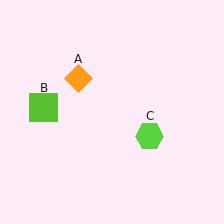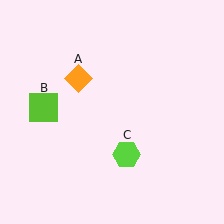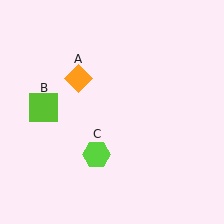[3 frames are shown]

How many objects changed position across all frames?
1 object changed position: lime hexagon (object C).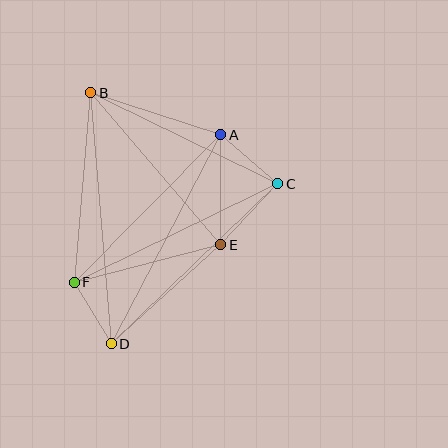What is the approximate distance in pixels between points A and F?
The distance between A and F is approximately 208 pixels.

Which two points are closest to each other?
Points D and F are closest to each other.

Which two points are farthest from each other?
Points B and D are farthest from each other.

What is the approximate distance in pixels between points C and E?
The distance between C and E is approximately 83 pixels.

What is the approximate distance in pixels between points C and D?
The distance between C and D is approximately 231 pixels.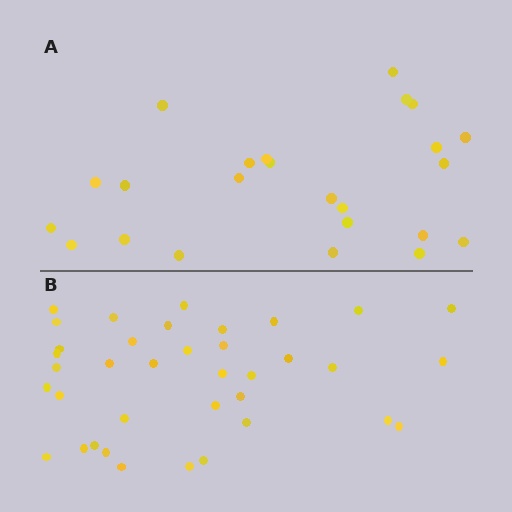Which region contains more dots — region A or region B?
Region B (the bottom region) has more dots.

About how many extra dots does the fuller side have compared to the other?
Region B has approximately 15 more dots than region A.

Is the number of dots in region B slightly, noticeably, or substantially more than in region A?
Region B has substantially more. The ratio is roughly 1.5 to 1.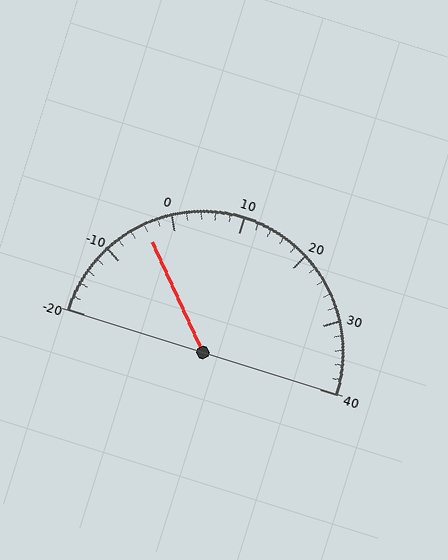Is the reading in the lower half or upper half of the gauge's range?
The reading is in the lower half of the range (-20 to 40).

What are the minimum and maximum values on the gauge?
The gauge ranges from -20 to 40.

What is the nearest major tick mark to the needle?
The nearest major tick mark is 0.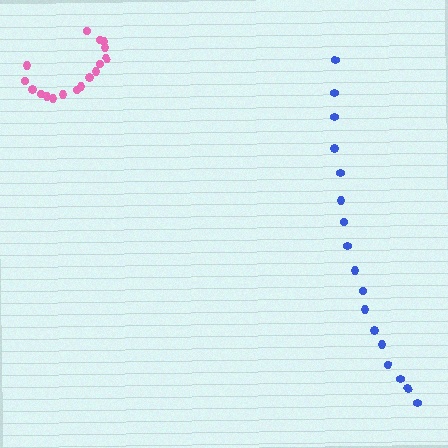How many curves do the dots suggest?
There are 2 distinct paths.